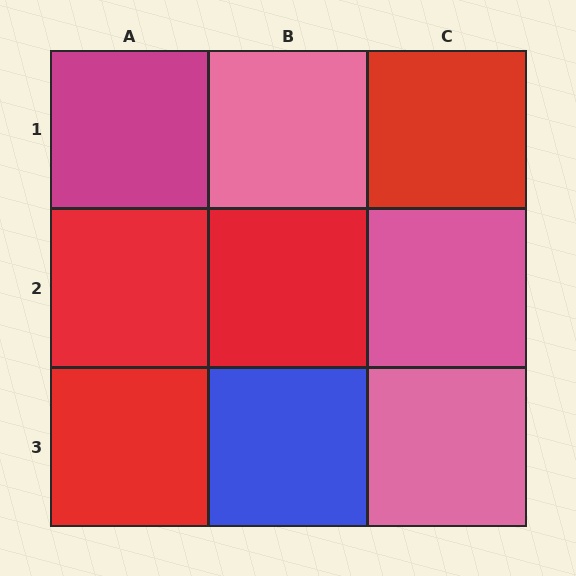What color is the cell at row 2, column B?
Red.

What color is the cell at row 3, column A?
Red.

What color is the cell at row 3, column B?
Blue.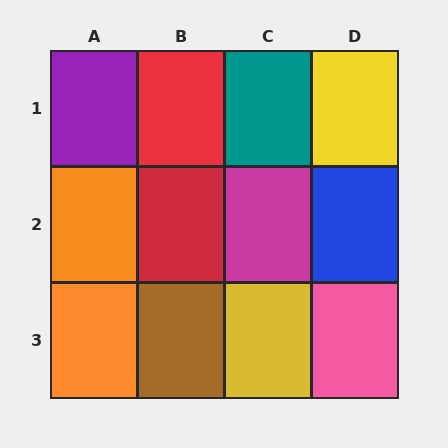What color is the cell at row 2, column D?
Blue.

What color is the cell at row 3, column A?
Orange.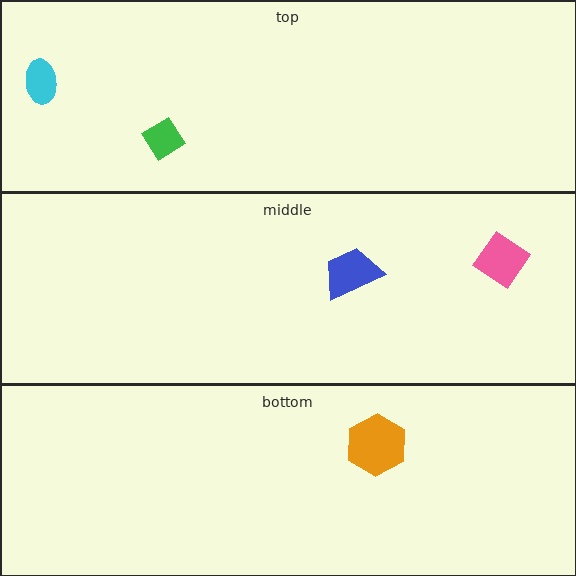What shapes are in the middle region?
The blue trapezoid, the pink diamond.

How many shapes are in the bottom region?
1.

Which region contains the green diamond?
The top region.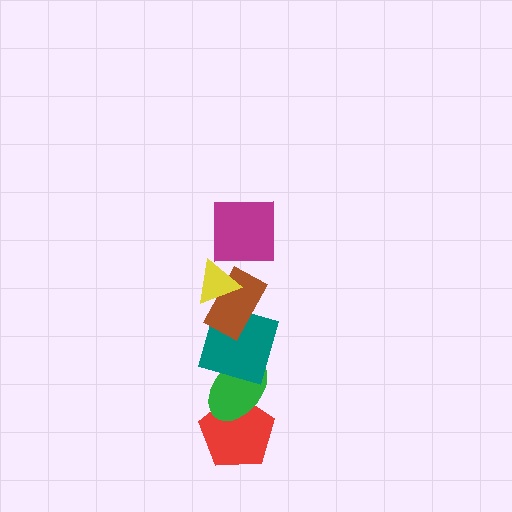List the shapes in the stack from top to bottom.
From top to bottom: the magenta square, the yellow triangle, the brown rectangle, the teal square, the green ellipse, the red pentagon.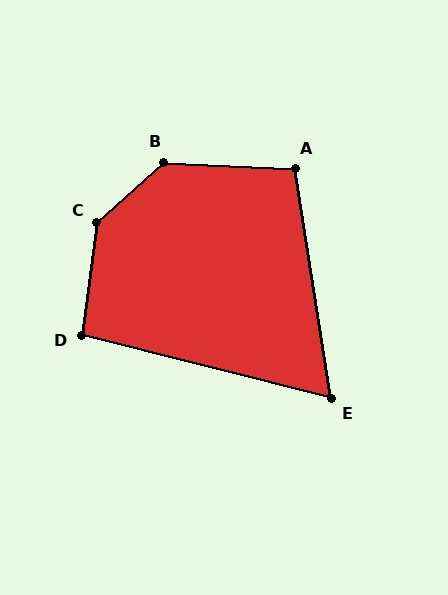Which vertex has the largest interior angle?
C, at approximately 140 degrees.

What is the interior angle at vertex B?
Approximately 136 degrees (obtuse).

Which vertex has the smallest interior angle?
E, at approximately 67 degrees.